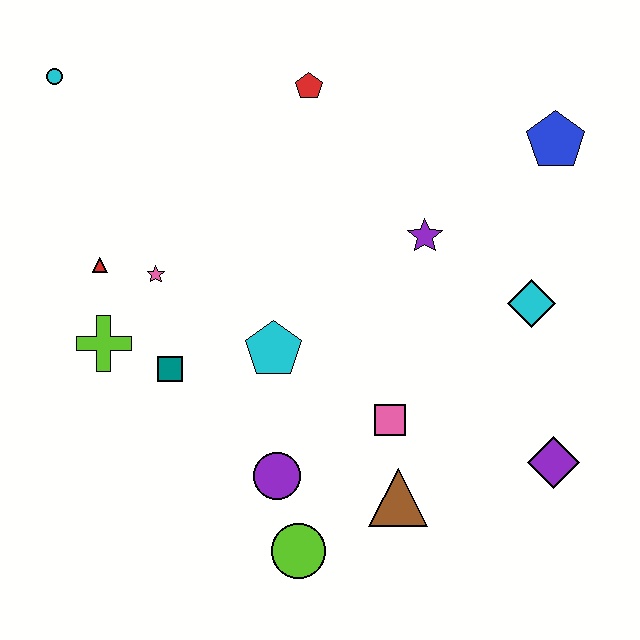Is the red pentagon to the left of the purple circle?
No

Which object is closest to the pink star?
The red triangle is closest to the pink star.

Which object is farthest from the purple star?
The cyan circle is farthest from the purple star.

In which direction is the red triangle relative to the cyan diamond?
The red triangle is to the left of the cyan diamond.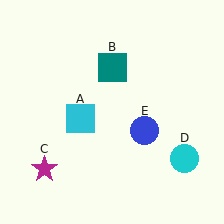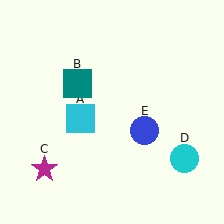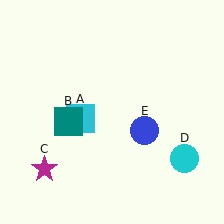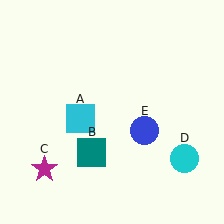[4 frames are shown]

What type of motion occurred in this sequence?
The teal square (object B) rotated counterclockwise around the center of the scene.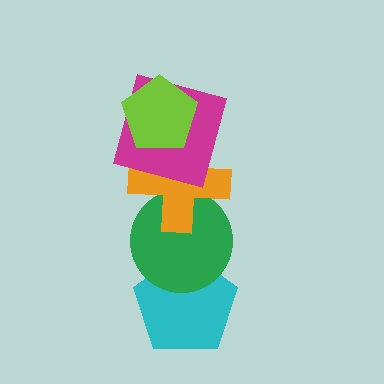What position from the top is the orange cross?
The orange cross is 3rd from the top.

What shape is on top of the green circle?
The orange cross is on top of the green circle.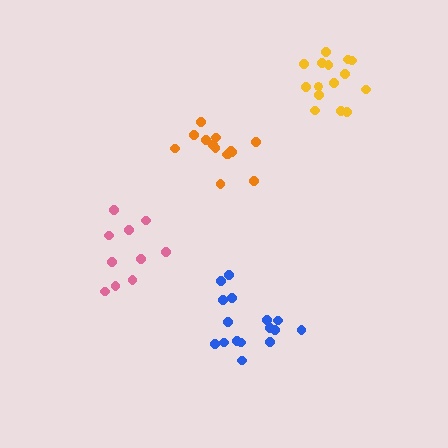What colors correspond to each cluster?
The clusters are colored: pink, orange, blue, yellow.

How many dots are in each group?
Group 1: 10 dots, Group 2: 14 dots, Group 3: 16 dots, Group 4: 15 dots (55 total).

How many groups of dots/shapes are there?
There are 4 groups.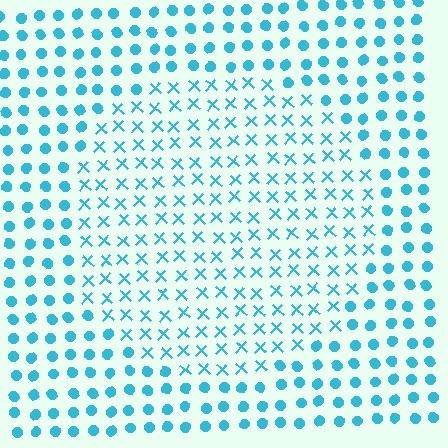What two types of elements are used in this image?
The image uses X marks inside the circle region and circles outside it.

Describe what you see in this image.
The image is filled with small cyan elements arranged in a uniform grid. A circle-shaped region contains X marks, while the surrounding area contains circles. The boundary is defined purely by the change in element shape.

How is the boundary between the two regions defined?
The boundary is defined by a change in element shape: X marks inside vs. circles outside. All elements share the same color and spacing.